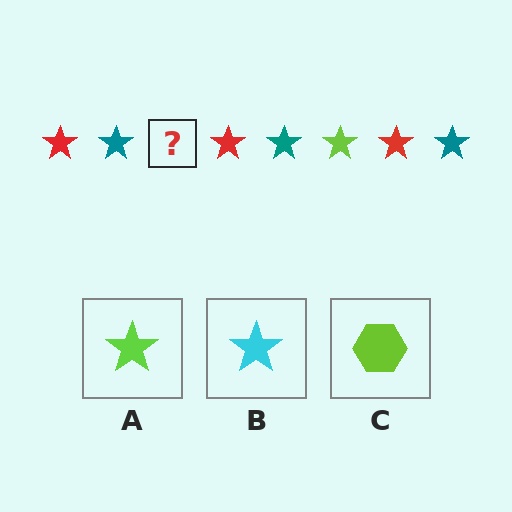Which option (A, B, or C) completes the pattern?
A.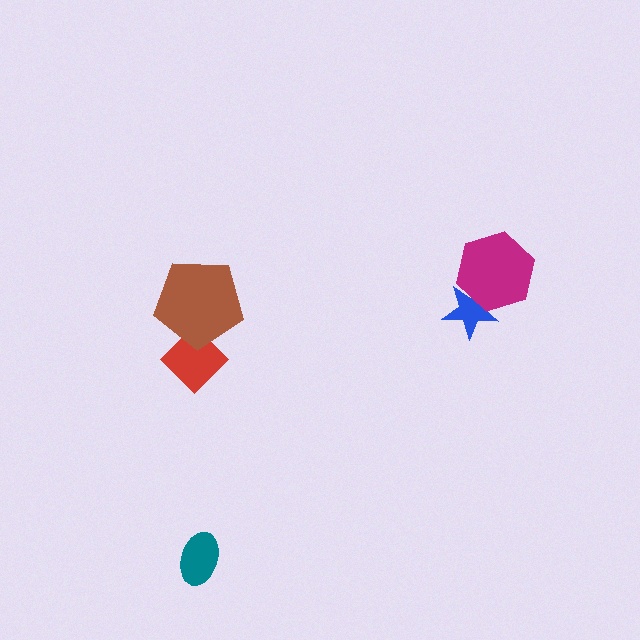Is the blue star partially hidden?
Yes, it is partially covered by another shape.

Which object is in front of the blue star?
The magenta hexagon is in front of the blue star.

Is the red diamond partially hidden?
Yes, it is partially covered by another shape.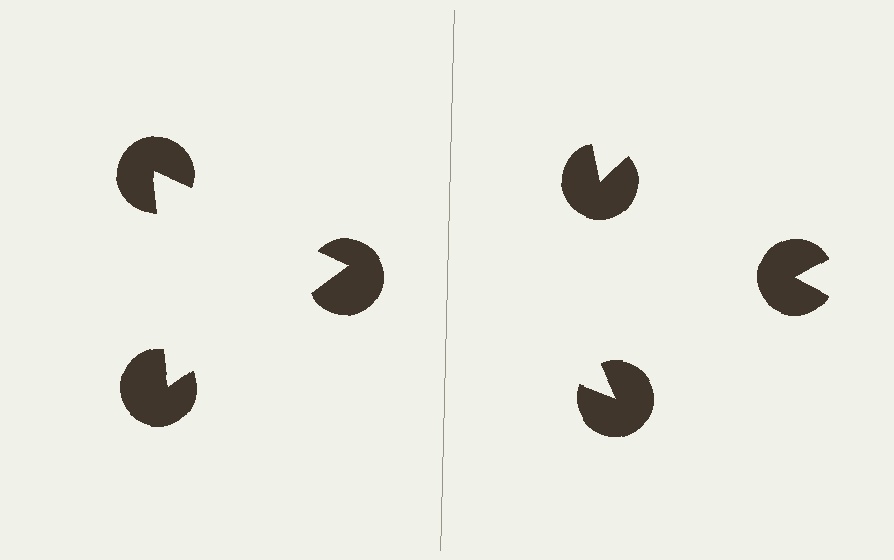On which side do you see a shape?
An illusory triangle appears on the left side. On the right side the wedge cuts are rotated, so no coherent shape forms.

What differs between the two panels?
The pac-man discs are positioned identically on both sides; only the wedge orientations differ. On the left they align to a triangle; on the right they are misaligned.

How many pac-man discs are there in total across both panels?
6 — 3 on each side.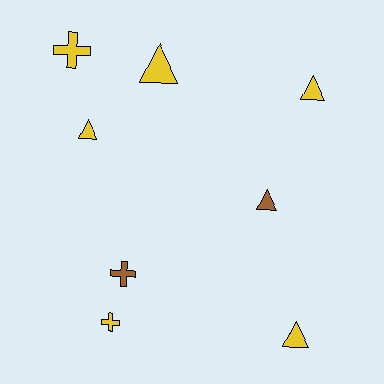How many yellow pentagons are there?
There are no yellow pentagons.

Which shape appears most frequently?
Triangle, with 5 objects.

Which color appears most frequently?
Yellow, with 6 objects.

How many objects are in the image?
There are 8 objects.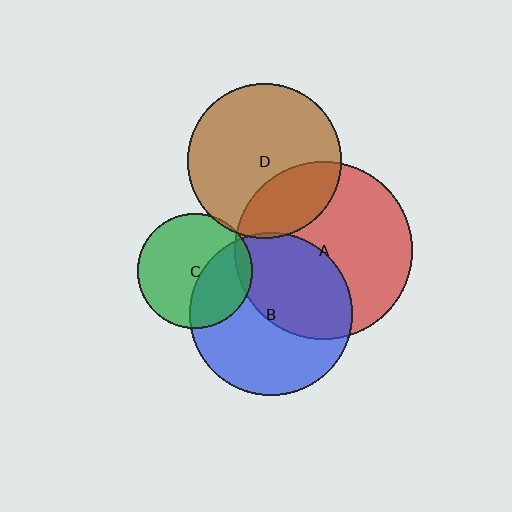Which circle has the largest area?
Circle A (red).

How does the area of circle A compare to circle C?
Approximately 2.4 times.